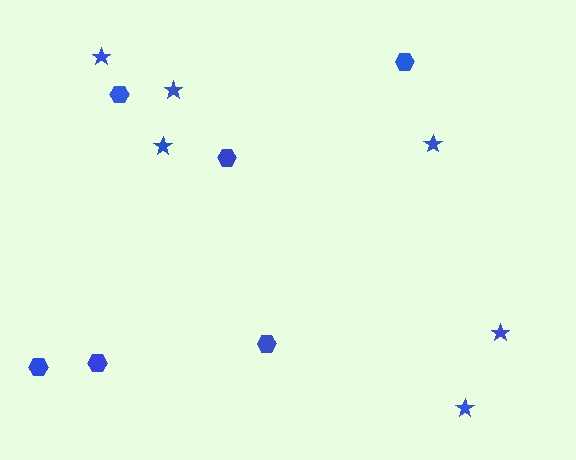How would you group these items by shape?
There are 2 groups: one group of stars (6) and one group of hexagons (6).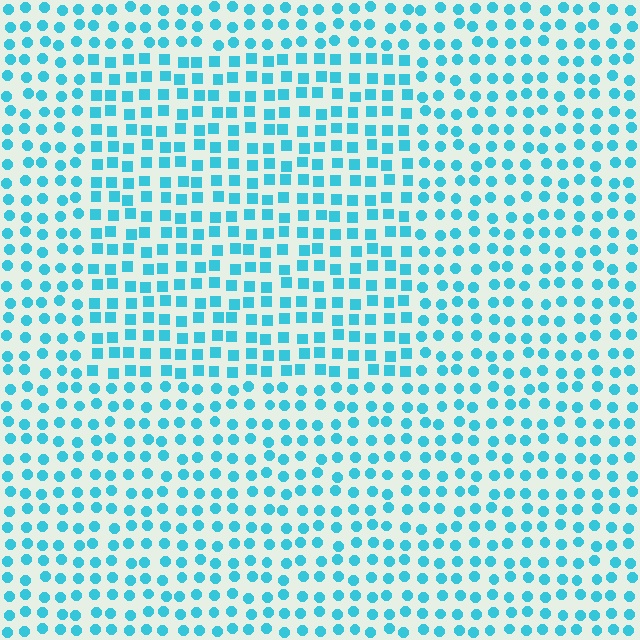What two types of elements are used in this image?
The image uses squares inside the rectangle region and circles outside it.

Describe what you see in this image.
The image is filled with small cyan elements arranged in a uniform grid. A rectangle-shaped region contains squares, while the surrounding area contains circles. The boundary is defined purely by the change in element shape.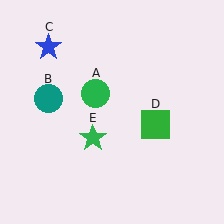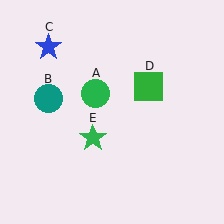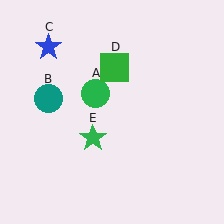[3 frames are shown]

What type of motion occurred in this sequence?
The green square (object D) rotated counterclockwise around the center of the scene.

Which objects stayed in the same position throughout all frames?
Green circle (object A) and teal circle (object B) and blue star (object C) and green star (object E) remained stationary.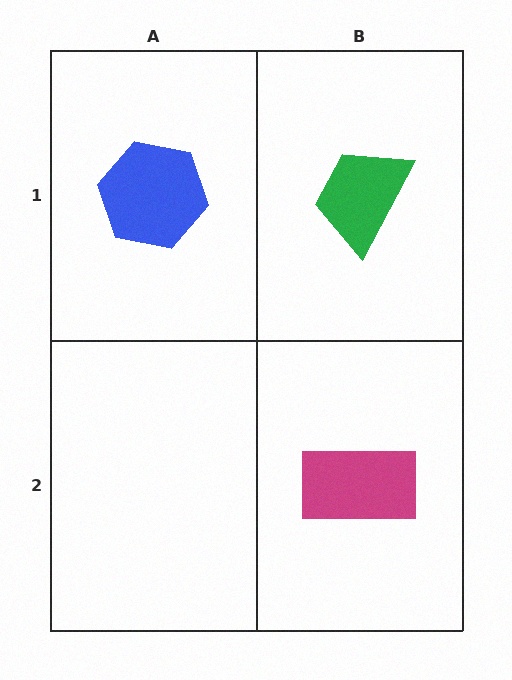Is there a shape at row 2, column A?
No, that cell is empty.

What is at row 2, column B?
A magenta rectangle.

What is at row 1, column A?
A blue hexagon.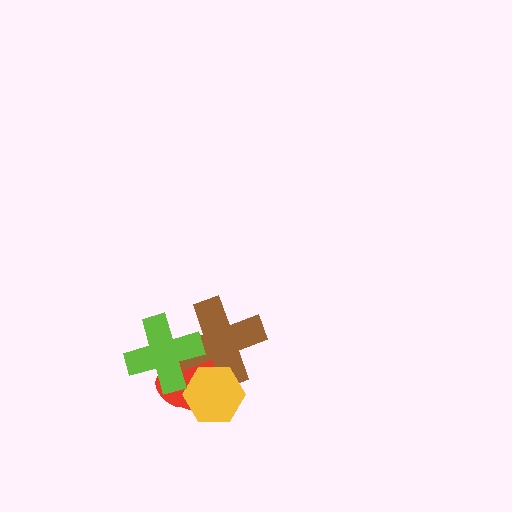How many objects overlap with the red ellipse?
3 objects overlap with the red ellipse.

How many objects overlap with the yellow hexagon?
2 objects overlap with the yellow hexagon.